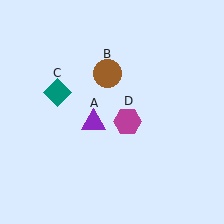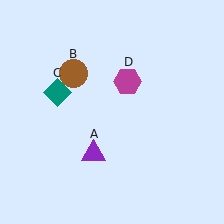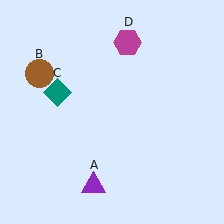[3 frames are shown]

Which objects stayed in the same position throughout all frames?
Teal diamond (object C) remained stationary.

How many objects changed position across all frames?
3 objects changed position: purple triangle (object A), brown circle (object B), magenta hexagon (object D).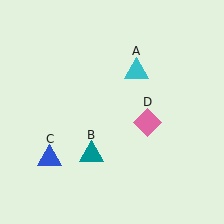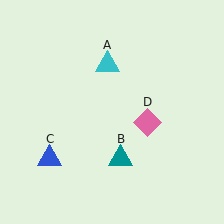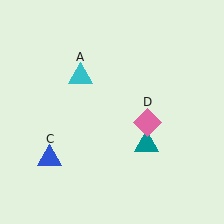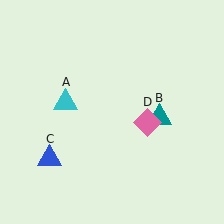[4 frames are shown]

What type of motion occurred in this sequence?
The cyan triangle (object A), teal triangle (object B) rotated counterclockwise around the center of the scene.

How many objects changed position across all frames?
2 objects changed position: cyan triangle (object A), teal triangle (object B).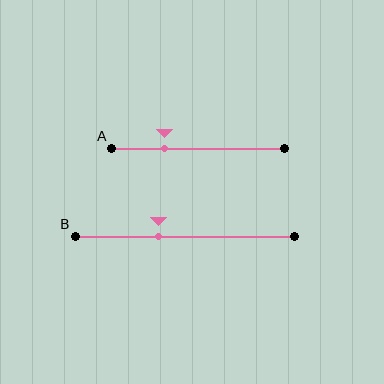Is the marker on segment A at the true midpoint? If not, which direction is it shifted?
No, the marker on segment A is shifted to the left by about 20% of the segment length.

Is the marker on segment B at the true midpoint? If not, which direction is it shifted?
No, the marker on segment B is shifted to the left by about 12% of the segment length.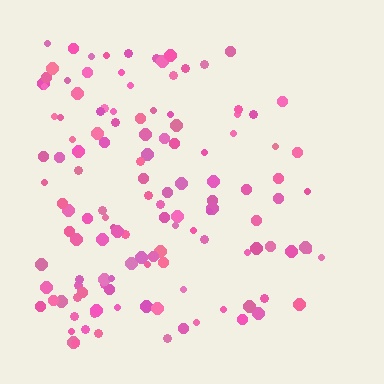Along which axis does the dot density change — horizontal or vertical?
Horizontal.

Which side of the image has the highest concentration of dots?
The left.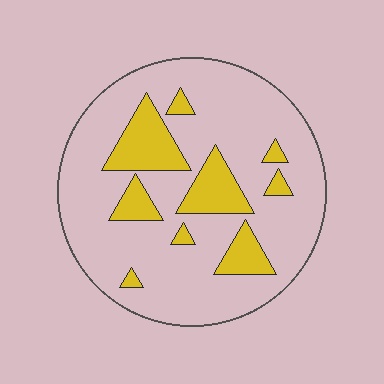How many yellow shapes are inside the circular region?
9.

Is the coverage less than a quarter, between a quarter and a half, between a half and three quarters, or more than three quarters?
Less than a quarter.